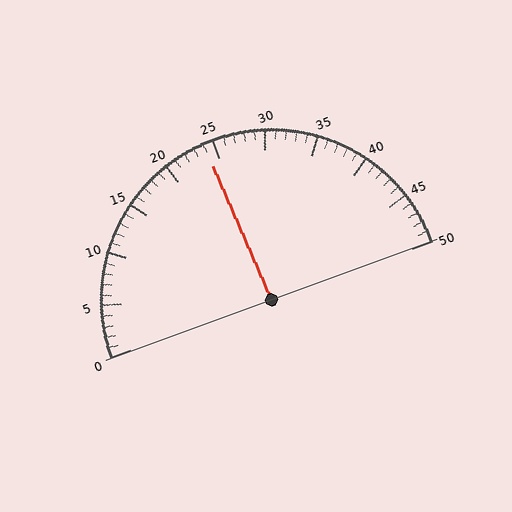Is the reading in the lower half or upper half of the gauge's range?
The reading is in the lower half of the range (0 to 50).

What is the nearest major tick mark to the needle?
The nearest major tick mark is 25.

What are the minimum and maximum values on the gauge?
The gauge ranges from 0 to 50.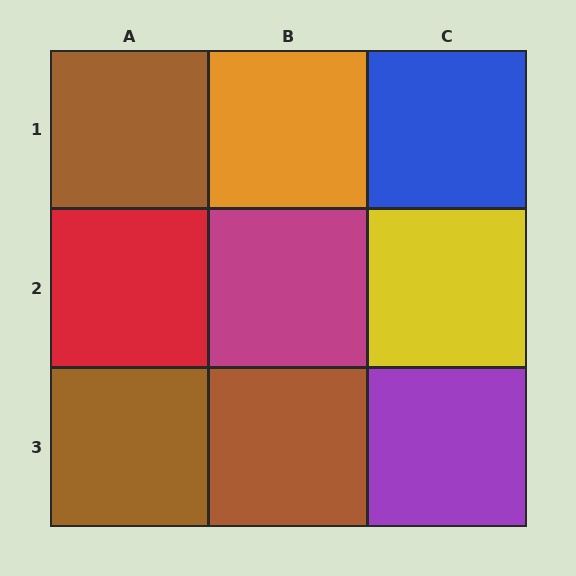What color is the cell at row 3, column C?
Purple.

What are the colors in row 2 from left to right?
Red, magenta, yellow.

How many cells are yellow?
1 cell is yellow.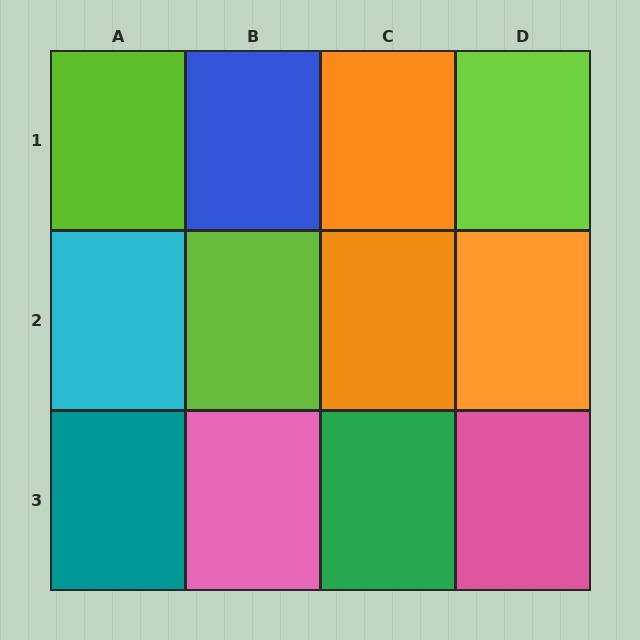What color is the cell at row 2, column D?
Orange.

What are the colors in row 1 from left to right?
Lime, blue, orange, lime.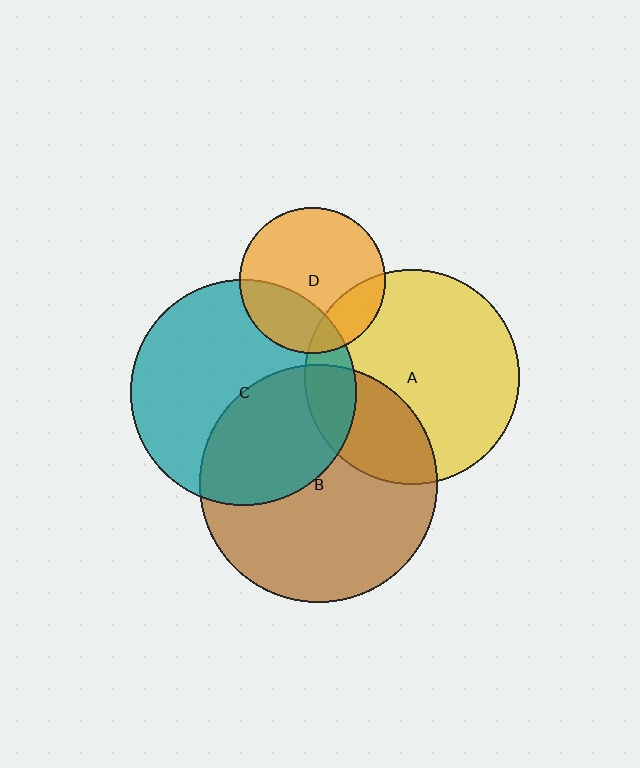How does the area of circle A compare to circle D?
Approximately 2.2 times.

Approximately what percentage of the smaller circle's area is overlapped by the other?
Approximately 30%.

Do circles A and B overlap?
Yes.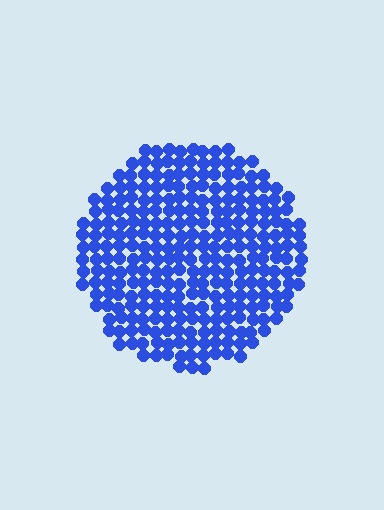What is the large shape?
The large shape is a circle.